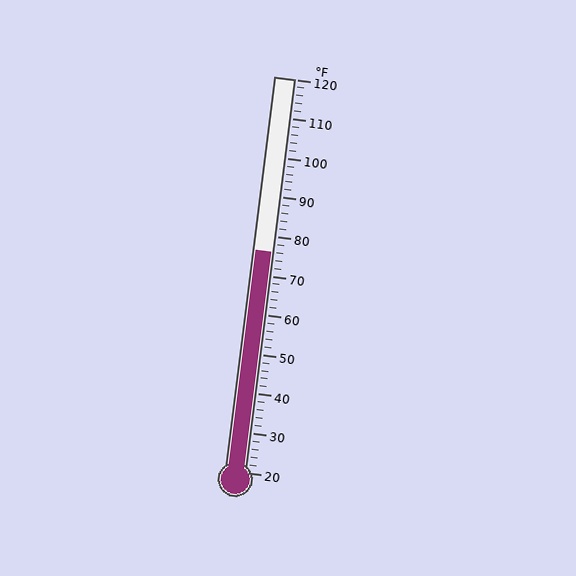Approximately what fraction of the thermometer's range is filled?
The thermometer is filled to approximately 55% of its range.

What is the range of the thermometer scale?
The thermometer scale ranges from 20°F to 120°F.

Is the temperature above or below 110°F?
The temperature is below 110°F.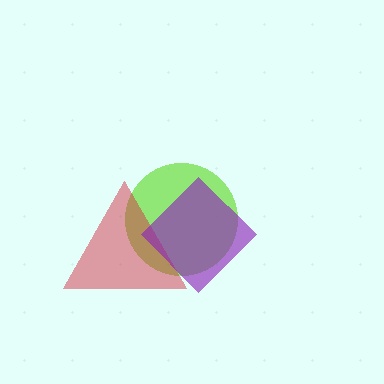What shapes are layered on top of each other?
The layered shapes are: a lime circle, a red triangle, a purple diamond.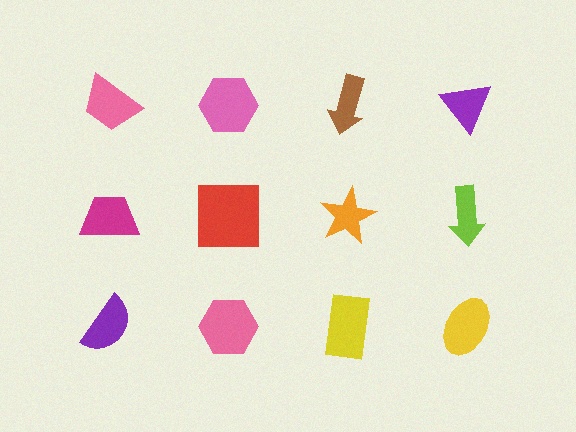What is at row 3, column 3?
A yellow rectangle.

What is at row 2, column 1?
A magenta trapezoid.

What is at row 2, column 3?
An orange star.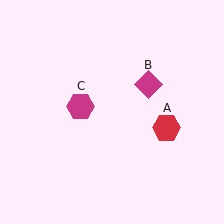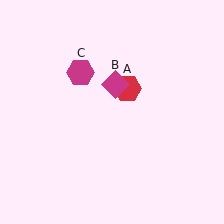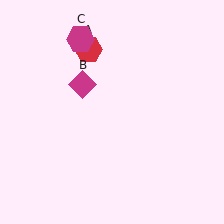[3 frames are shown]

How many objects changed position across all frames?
3 objects changed position: red hexagon (object A), magenta diamond (object B), magenta hexagon (object C).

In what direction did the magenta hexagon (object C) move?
The magenta hexagon (object C) moved up.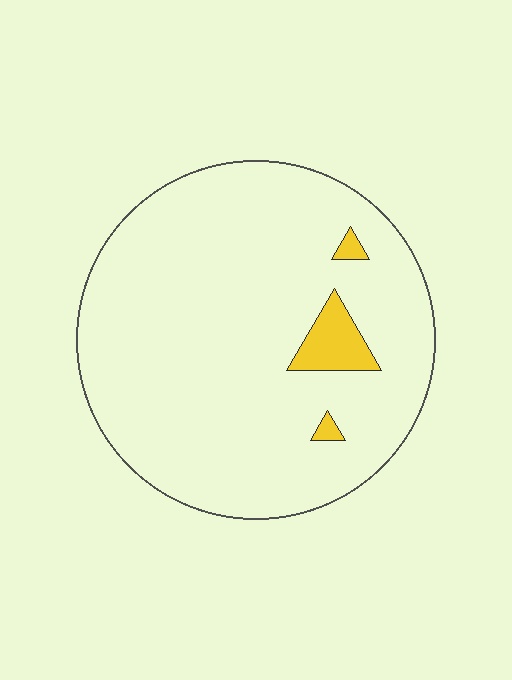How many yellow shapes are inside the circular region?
3.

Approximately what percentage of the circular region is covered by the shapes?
Approximately 5%.